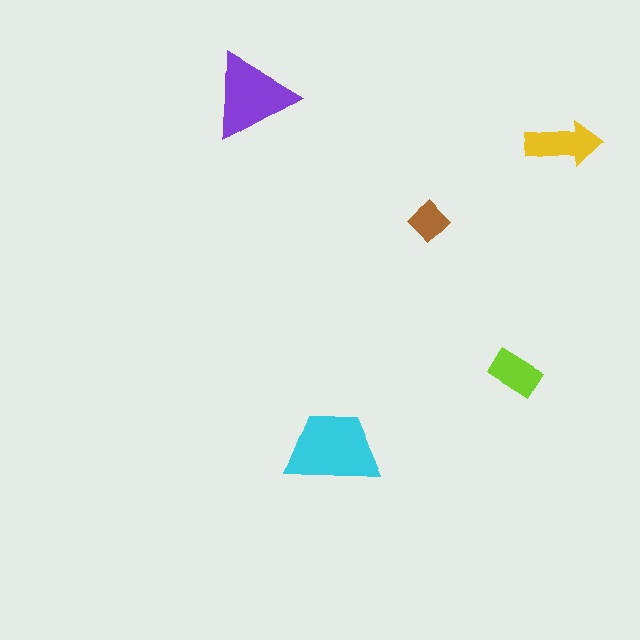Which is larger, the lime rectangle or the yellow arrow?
The yellow arrow.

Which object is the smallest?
The brown diamond.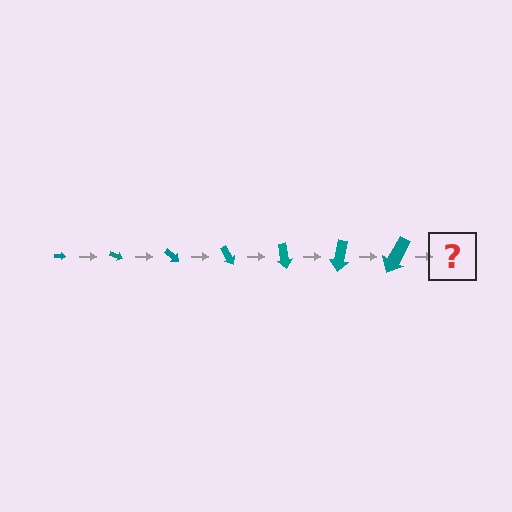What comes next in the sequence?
The next element should be an arrow, larger than the previous one and rotated 140 degrees from the start.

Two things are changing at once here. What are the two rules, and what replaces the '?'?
The two rules are that the arrow grows larger each step and it rotates 20 degrees each step. The '?' should be an arrow, larger than the previous one and rotated 140 degrees from the start.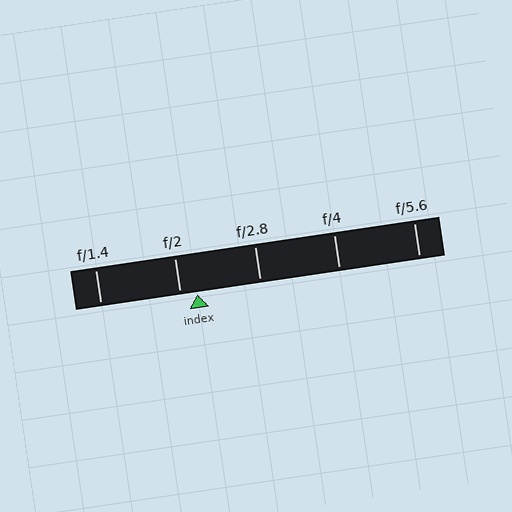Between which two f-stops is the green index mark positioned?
The index mark is between f/2 and f/2.8.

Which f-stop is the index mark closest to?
The index mark is closest to f/2.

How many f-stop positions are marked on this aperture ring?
There are 5 f-stop positions marked.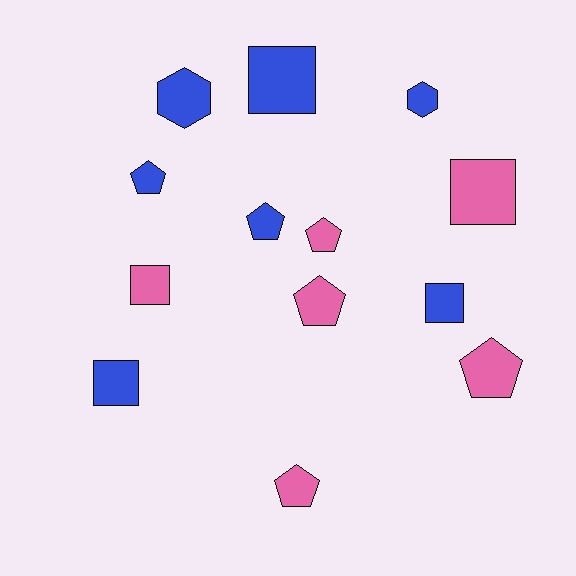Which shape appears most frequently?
Pentagon, with 6 objects.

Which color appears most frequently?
Blue, with 7 objects.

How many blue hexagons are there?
There are 2 blue hexagons.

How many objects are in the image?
There are 13 objects.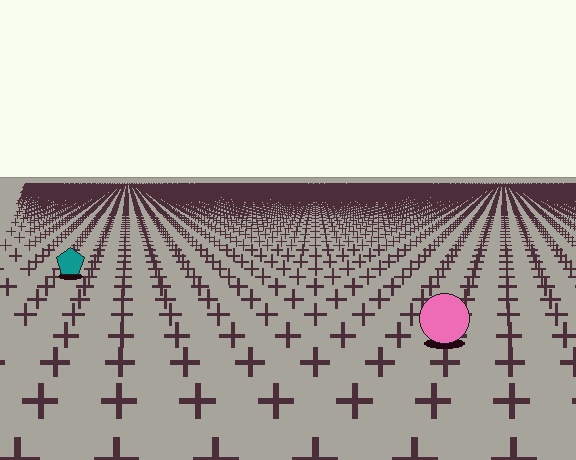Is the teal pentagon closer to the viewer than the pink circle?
No. The pink circle is closer — you can tell from the texture gradient: the ground texture is coarser near it.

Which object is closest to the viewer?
The pink circle is closest. The texture marks near it are larger and more spread out.